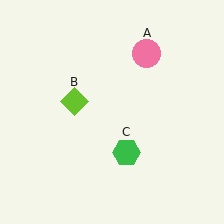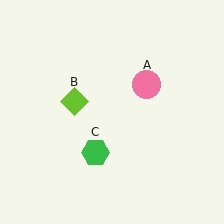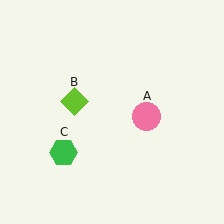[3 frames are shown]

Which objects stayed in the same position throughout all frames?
Lime diamond (object B) remained stationary.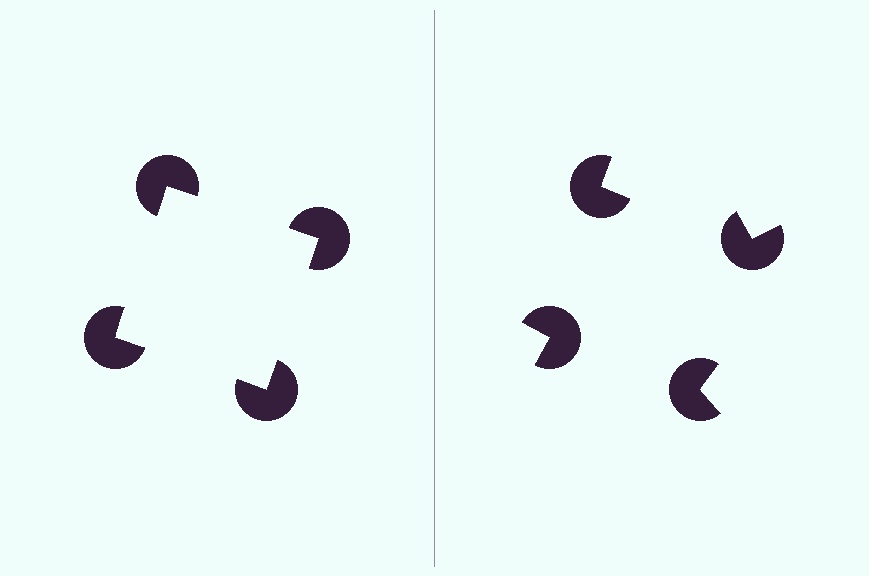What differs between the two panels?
The pac-man discs are positioned identically on both sides; only the wedge orientations differ. On the left they align to a square; on the right they are misaligned.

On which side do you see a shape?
An illusory square appears on the left side. On the right side the wedge cuts are rotated, so no coherent shape forms.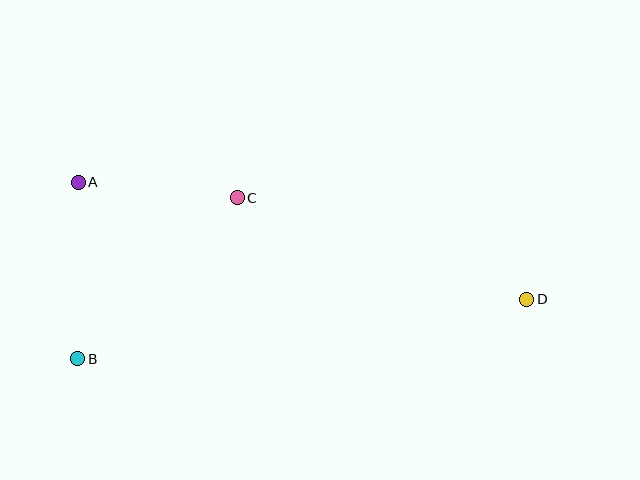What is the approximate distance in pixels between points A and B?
The distance between A and B is approximately 176 pixels.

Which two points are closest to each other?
Points A and C are closest to each other.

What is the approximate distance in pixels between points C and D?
The distance between C and D is approximately 307 pixels.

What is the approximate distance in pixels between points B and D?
The distance between B and D is approximately 453 pixels.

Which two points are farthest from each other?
Points A and D are farthest from each other.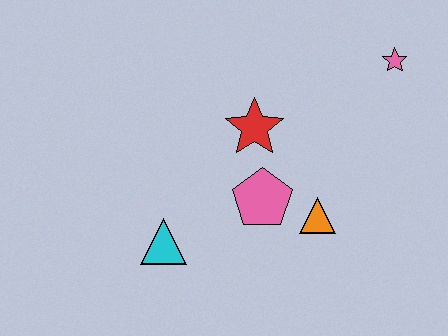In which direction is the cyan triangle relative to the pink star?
The cyan triangle is to the left of the pink star.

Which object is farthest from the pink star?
The cyan triangle is farthest from the pink star.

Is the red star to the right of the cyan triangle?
Yes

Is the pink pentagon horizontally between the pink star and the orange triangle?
No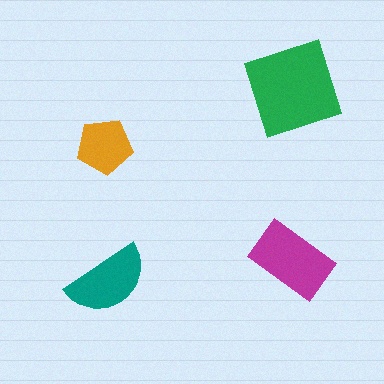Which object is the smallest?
The orange pentagon.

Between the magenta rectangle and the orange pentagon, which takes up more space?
The magenta rectangle.